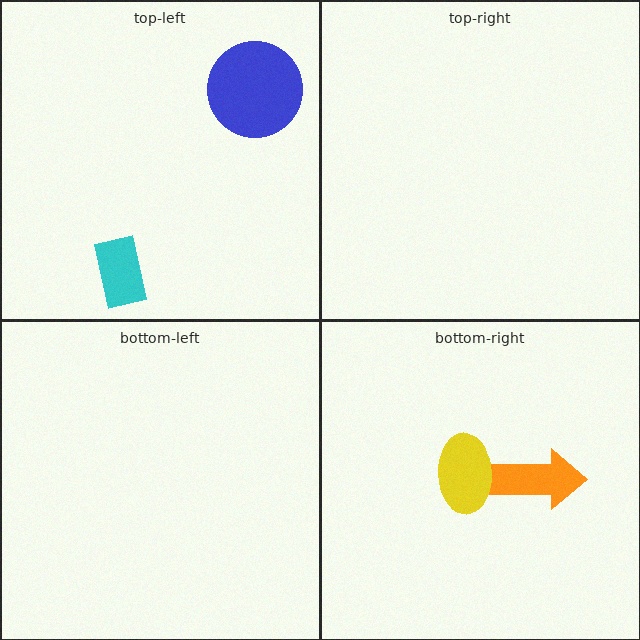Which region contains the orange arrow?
The bottom-right region.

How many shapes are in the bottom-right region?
2.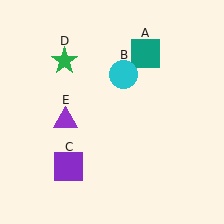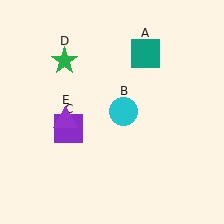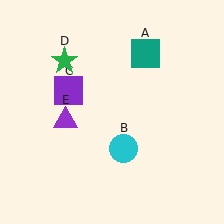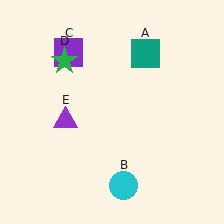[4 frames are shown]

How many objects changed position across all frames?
2 objects changed position: cyan circle (object B), purple square (object C).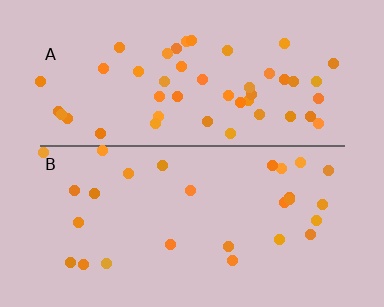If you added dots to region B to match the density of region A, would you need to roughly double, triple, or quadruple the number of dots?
Approximately double.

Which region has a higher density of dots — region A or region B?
A (the top).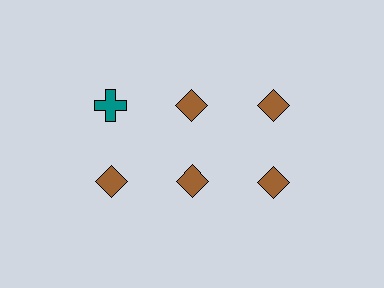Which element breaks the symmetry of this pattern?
The teal cross in the top row, leftmost column breaks the symmetry. All other shapes are brown diamonds.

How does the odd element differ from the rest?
It differs in both color (teal instead of brown) and shape (cross instead of diamond).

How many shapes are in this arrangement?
There are 6 shapes arranged in a grid pattern.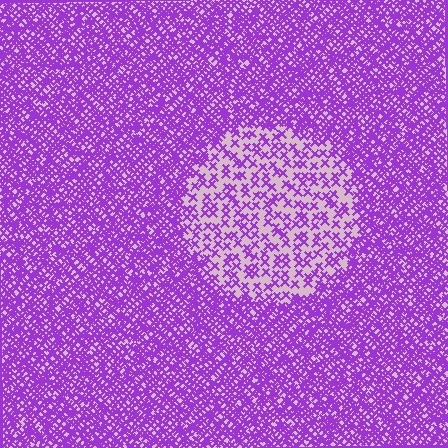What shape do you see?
I see a circle.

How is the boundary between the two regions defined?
The boundary is defined by a change in element density (approximately 2.5x ratio). All elements are the same color, size, and shape.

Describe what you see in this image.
The image contains small purple elements arranged at two different densities. A circle-shaped region is visible where the elements are less densely packed than the surrounding area.